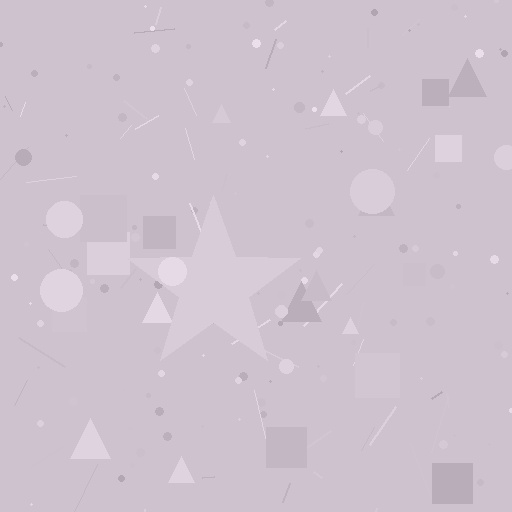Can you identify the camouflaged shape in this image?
The camouflaged shape is a star.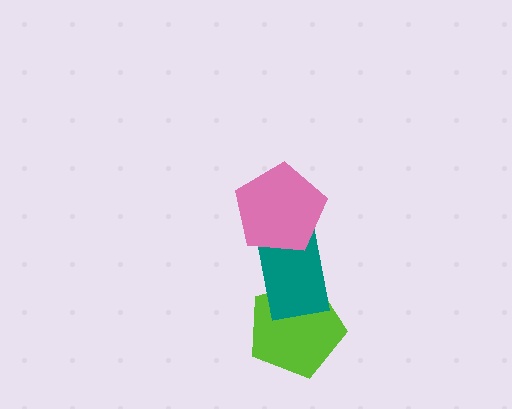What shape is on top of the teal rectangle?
The pink pentagon is on top of the teal rectangle.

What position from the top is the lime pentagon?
The lime pentagon is 3rd from the top.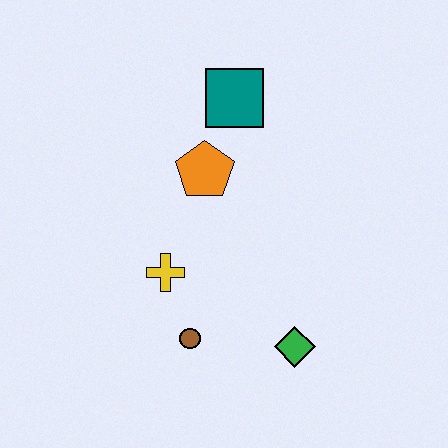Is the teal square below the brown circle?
No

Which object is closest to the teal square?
The orange pentagon is closest to the teal square.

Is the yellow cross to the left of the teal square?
Yes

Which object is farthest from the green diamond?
The teal square is farthest from the green diamond.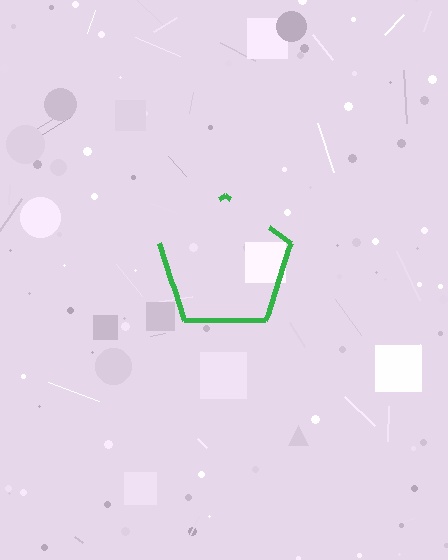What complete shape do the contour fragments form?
The contour fragments form a pentagon.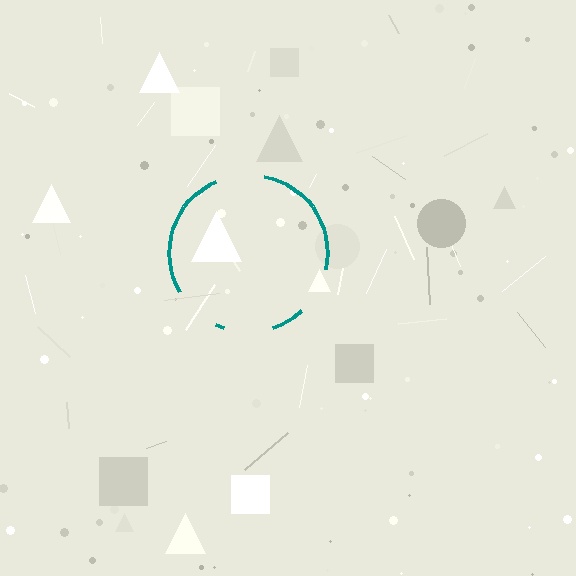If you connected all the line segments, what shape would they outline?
They would outline a circle.